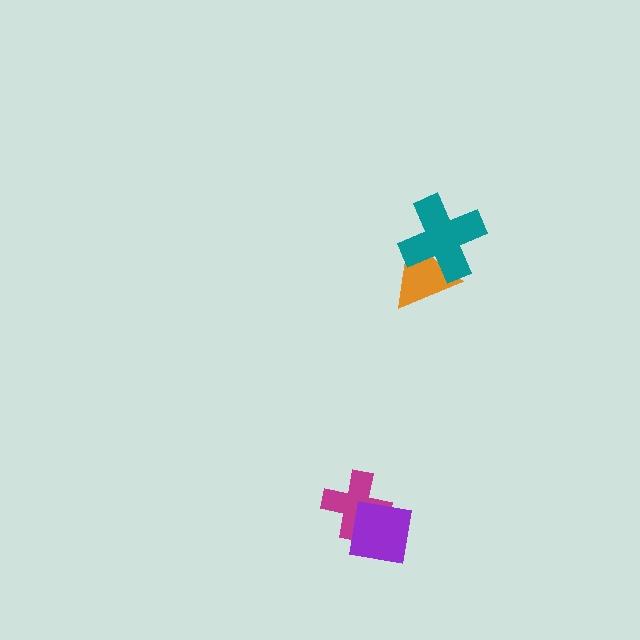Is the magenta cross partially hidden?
Yes, it is partially covered by another shape.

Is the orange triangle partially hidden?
Yes, it is partially covered by another shape.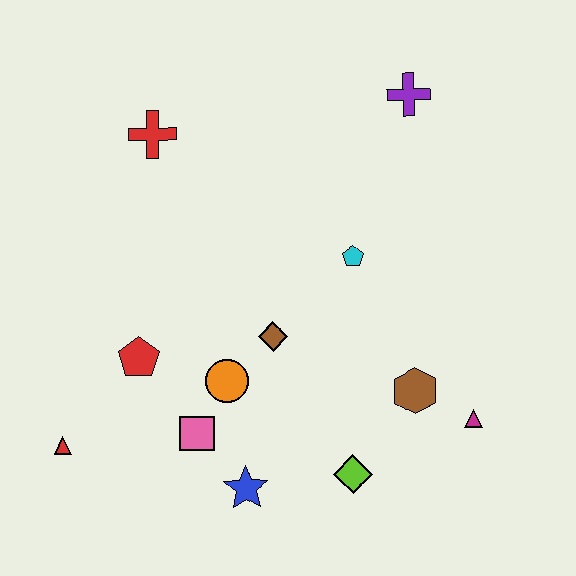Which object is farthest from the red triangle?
The purple cross is farthest from the red triangle.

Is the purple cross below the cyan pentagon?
No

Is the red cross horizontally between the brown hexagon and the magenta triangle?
No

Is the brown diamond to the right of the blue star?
Yes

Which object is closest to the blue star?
The pink square is closest to the blue star.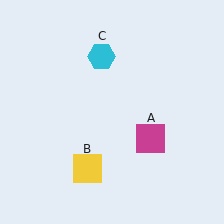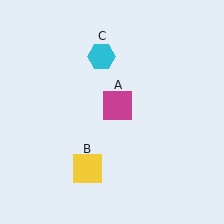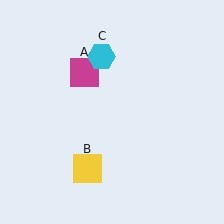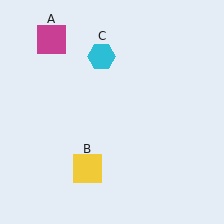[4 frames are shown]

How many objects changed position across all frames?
1 object changed position: magenta square (object A).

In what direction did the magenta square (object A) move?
The magenta square (object A) moved up and to the left.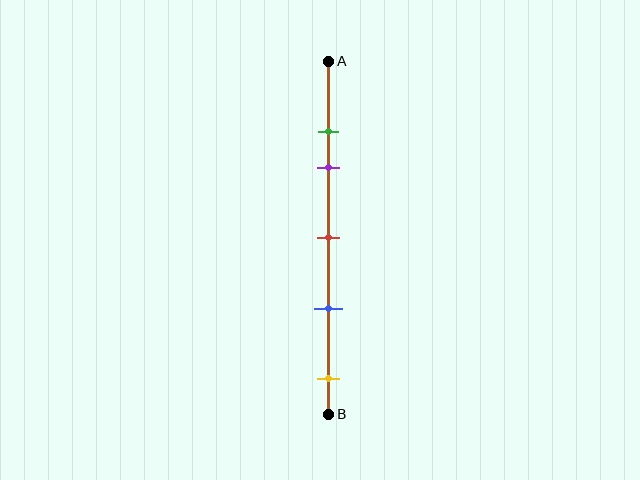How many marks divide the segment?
There are 5 marks dividing the segment.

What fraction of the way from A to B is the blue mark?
The blue mark is approximately 70% (0.7) of the way from A to B.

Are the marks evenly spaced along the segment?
No, the marks are not evenly spaced.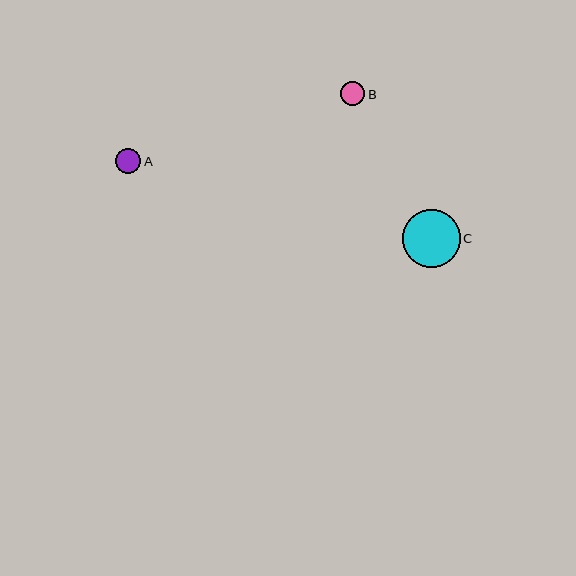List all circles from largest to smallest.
From largest to smallest: C, A, B.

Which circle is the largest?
Circle C is the largest with a size of approximately 58 pixels.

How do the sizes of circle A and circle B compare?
Circle A and circle B are approximately the same size.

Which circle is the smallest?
Circle B is the smallest with a size of approximately 24 pixels.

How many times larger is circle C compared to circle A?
Circle C is approximately 2.3 times the size of circle A.